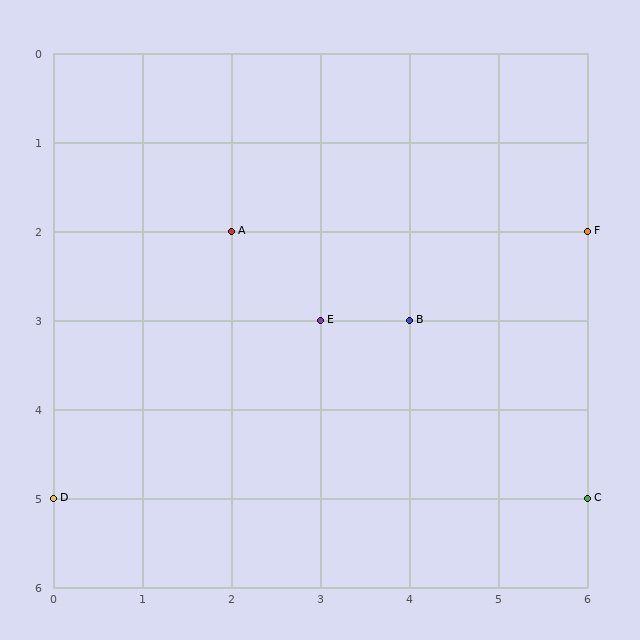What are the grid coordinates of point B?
Point B is at grid coordinates (4, 3).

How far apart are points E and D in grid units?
Points E and D are 3 columns and 2 rows apart (about 3.6 grid units diagonally).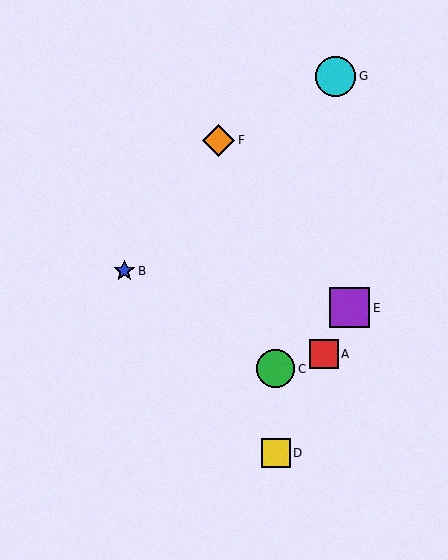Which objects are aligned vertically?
Objects C, D are aligned vertically.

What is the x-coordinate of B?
Object B is at x≈124.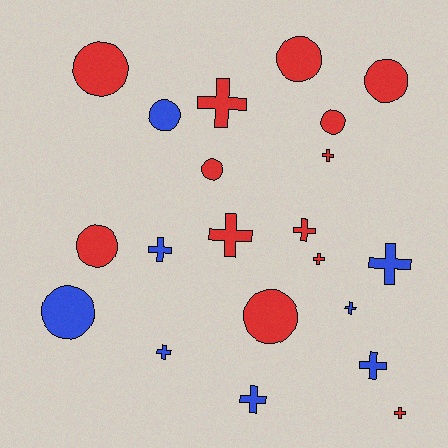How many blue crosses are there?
There are 6 blue crosses.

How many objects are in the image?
There are 21 objects.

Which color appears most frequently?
Red, with 13 objects.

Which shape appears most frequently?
Cross, with 12 objects.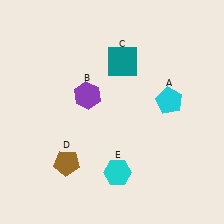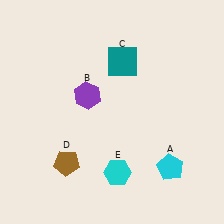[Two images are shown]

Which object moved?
The cyan pentagon (A) moved down.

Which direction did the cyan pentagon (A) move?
The cyan pentagon (A) moved down.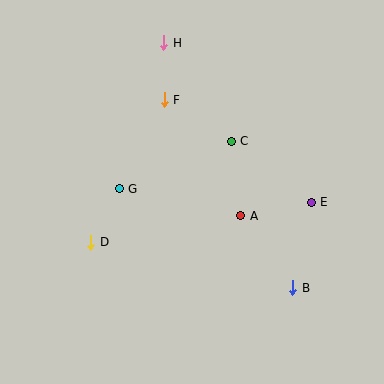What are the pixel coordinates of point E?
Point E is at (311, 202).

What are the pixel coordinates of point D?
Point D is at (91, 242).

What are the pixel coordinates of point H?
Point H is at (164, 43).